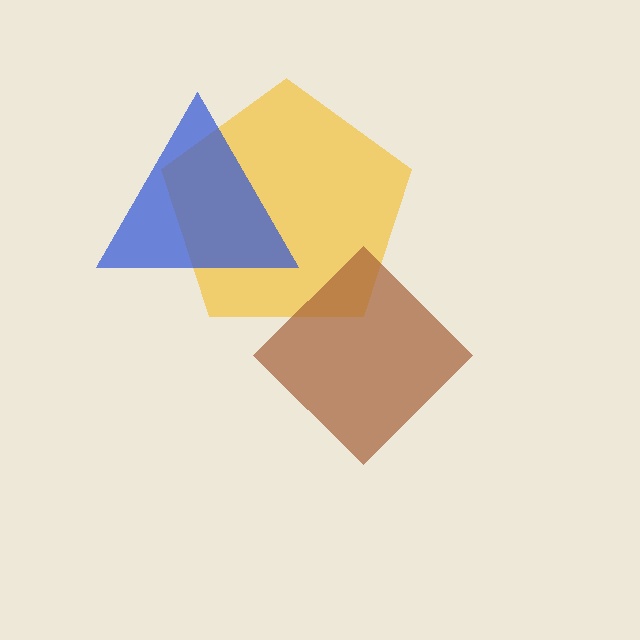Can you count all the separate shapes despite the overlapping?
Yes, there are 3 separate shapes.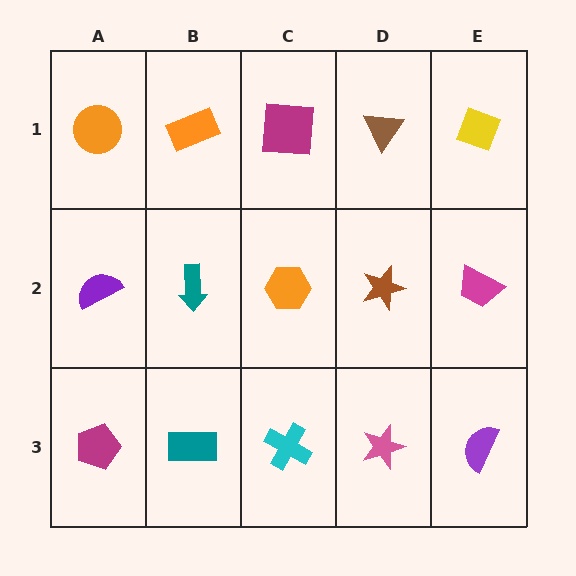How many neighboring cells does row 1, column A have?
2.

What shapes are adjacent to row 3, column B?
A teal arrow (row 2, column B), a magenta pentagon (row 3, column A), a cyan cross (row 3, column C).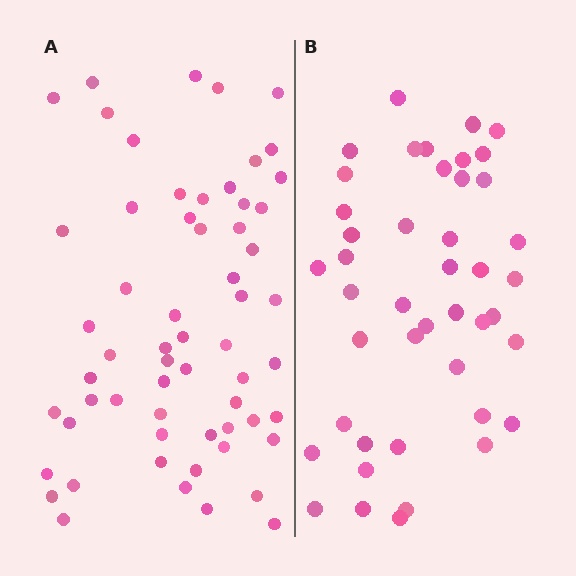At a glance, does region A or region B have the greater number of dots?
Region A (the left region) has more dots.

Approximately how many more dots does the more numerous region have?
Region A has approximately 15 more dots than region B.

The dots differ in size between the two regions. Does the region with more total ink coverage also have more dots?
No. Region B has more total ink coverage because its dots are larger, but region A actually contains more individual dots. Total area can be misleading — the number of items is what matters here.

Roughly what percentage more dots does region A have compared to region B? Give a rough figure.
About 35% more.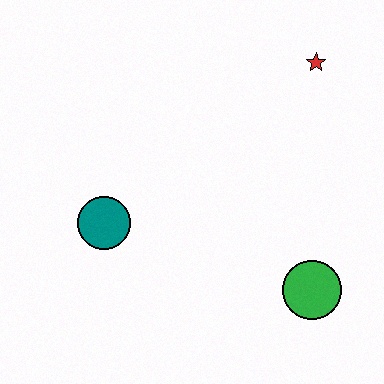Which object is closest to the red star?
The green circle is closest to the red star.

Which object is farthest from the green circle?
The red star is farthest from the green circle.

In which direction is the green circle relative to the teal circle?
The green circle is to the right of the teal circle.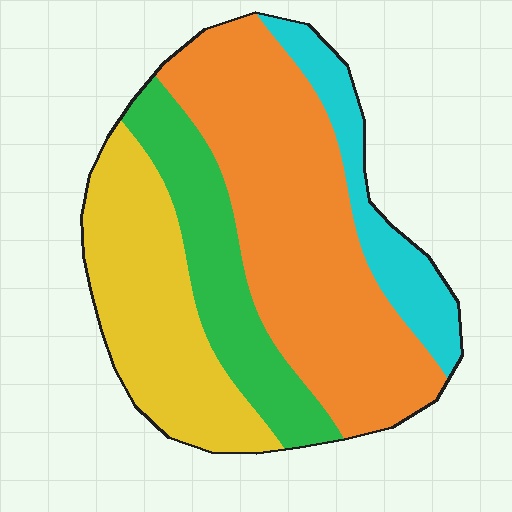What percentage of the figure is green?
Green covers about 20% of the figure.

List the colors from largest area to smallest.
From largest to smallest: orange, yellow, green, cyan.